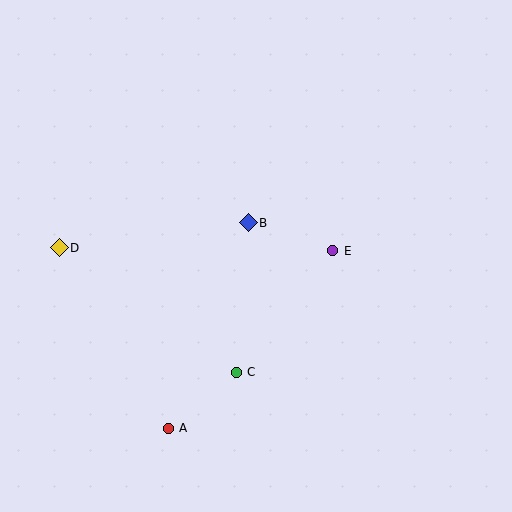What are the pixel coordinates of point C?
Point C is at (236, 372).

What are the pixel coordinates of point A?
Point A is at (168, 428).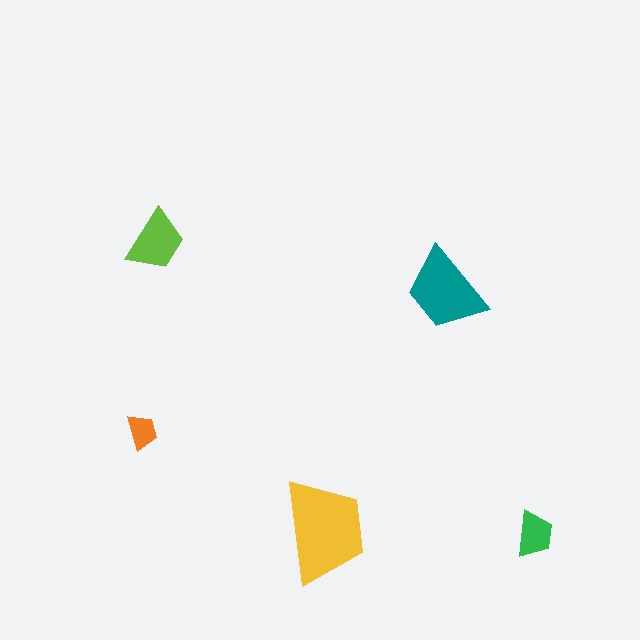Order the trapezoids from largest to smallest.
the yellow one, the teal one, the lime one, the green one, the orange one.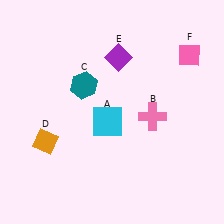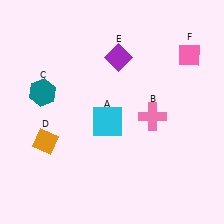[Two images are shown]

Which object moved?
The teal hexagon (C) moved left.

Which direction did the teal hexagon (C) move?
The teal hexagon (C) moved left.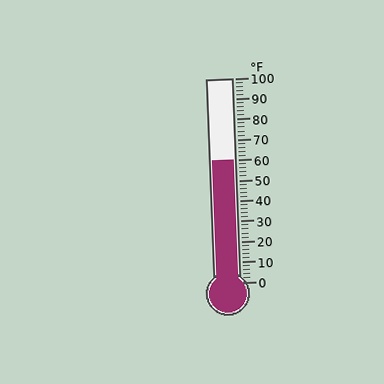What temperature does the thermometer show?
The thermometer shows approximately 60°F.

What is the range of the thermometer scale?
The thermometer scale ranges from 0°F to 100°F.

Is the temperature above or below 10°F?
The temperature is above 10°F.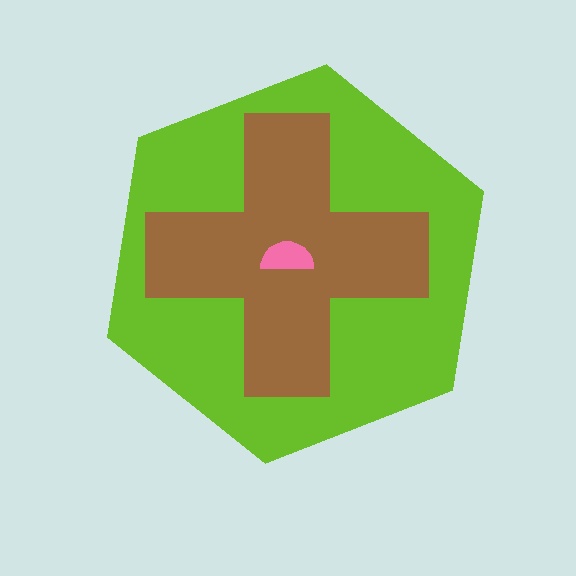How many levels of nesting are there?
3.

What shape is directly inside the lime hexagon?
The brown cross.